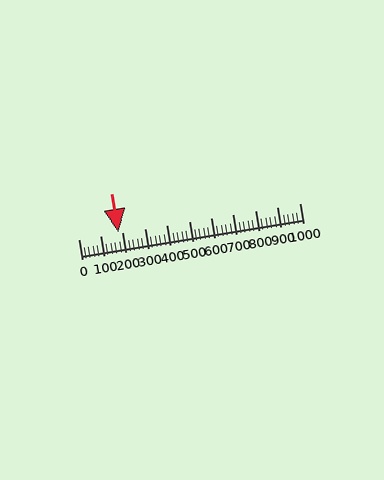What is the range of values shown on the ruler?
The ruler shows values from 0 to 1000.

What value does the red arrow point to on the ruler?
The red arrow points to approximately 180.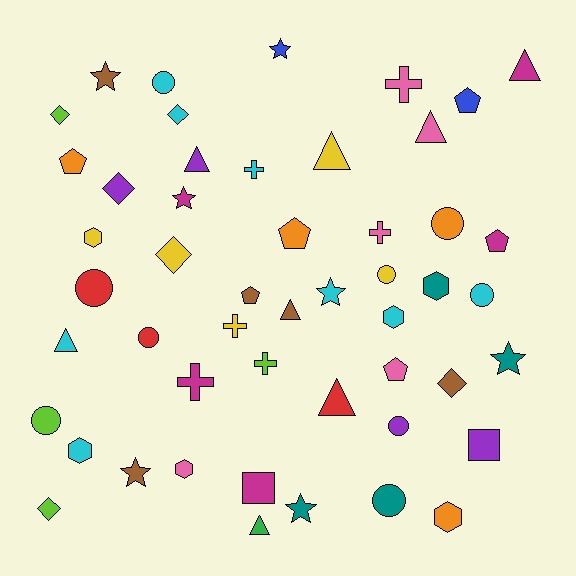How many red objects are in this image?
There are 3 red objects.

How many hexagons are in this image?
There are 6 hexagons.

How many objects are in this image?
There are 50 objects.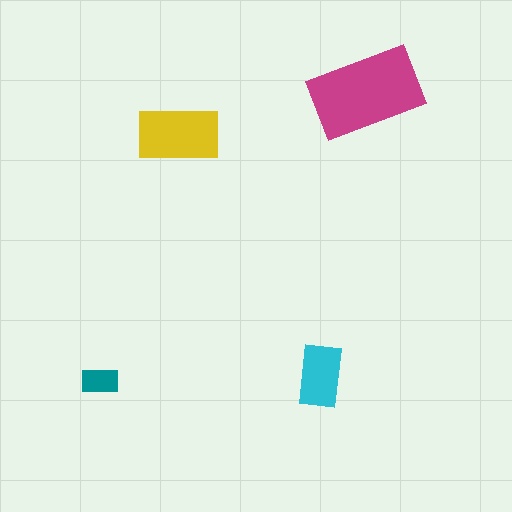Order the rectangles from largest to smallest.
the magenta one, the yellow one, the cyan one, the teal one.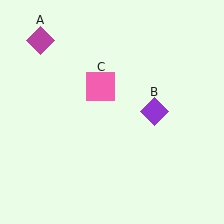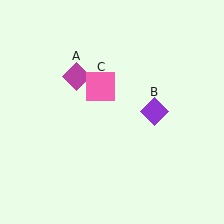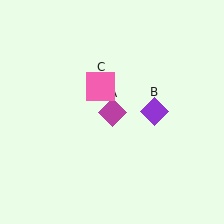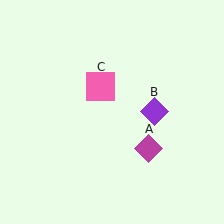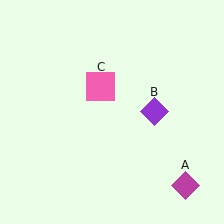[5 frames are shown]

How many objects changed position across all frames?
1 object changed position: magenta diamond (object A).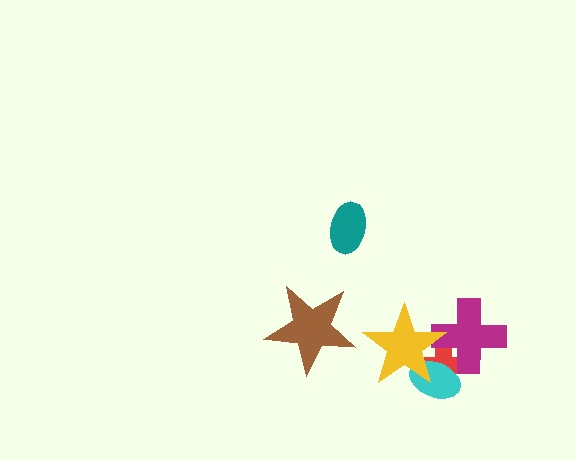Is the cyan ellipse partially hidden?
Yes, it is partially covered by another shape.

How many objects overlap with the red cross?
3 objects overlap with the red cross.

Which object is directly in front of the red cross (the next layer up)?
The cyan ellipse is directly in front of the red cross.